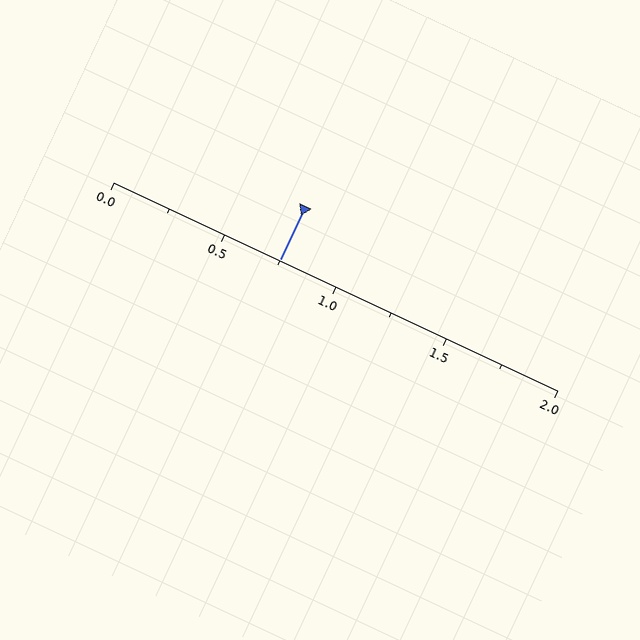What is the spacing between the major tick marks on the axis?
The major ticks are spaced 0.5 apart.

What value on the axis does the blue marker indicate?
The marker indicates approximately 0.75.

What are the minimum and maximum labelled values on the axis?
The axis runs from 0.0 to 2.0.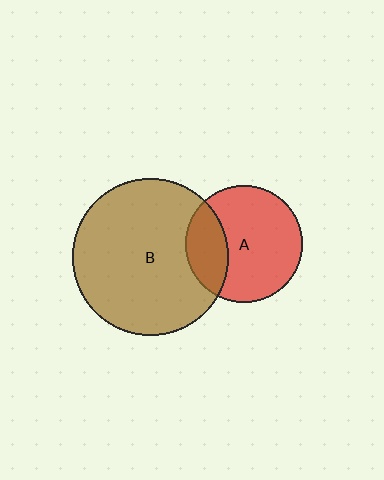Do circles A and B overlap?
Yes.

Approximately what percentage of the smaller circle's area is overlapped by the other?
Approximately 25%.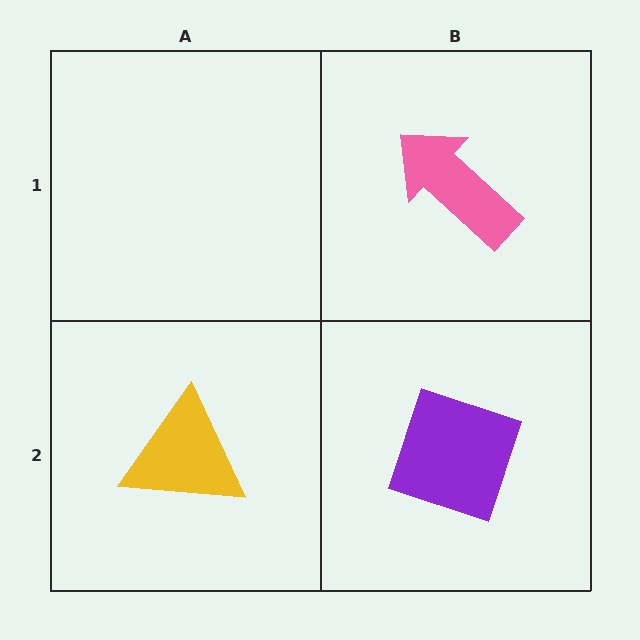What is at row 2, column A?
A yellow triangle.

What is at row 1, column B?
A pink arrow.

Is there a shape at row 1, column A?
No, that cell is empty.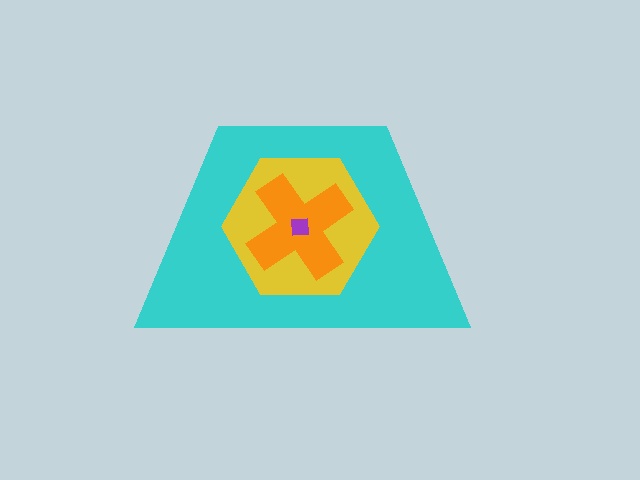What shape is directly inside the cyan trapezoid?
The yellow hexagon.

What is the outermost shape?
The cyan trapezoid.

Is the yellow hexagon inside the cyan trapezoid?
Yes.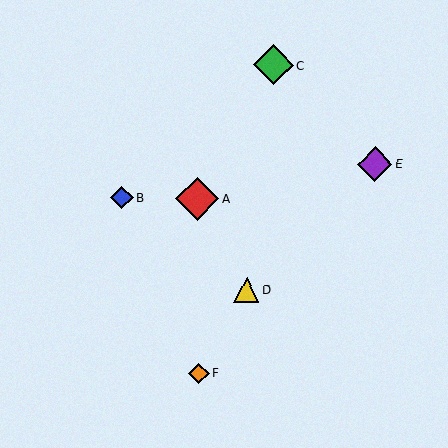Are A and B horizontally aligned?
Yes, both are at y≈199.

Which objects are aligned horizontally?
Objects A, B are aligned horizontally.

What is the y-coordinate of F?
Object F is at y≈373.